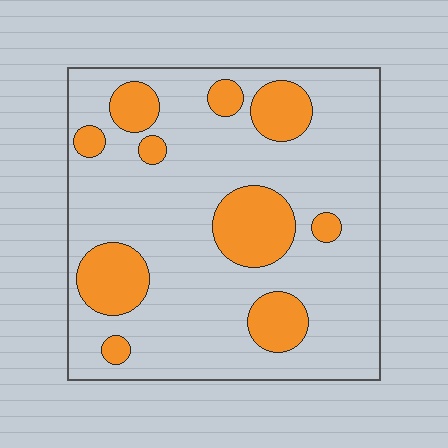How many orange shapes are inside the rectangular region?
10.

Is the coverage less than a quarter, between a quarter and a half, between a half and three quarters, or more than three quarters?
Less than a quarter.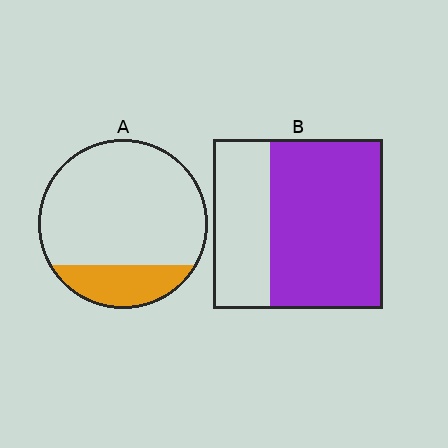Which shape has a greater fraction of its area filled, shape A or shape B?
Shape B.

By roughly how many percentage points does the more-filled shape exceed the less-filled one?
By roughly 45 percentage points (B over A).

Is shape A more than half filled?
No.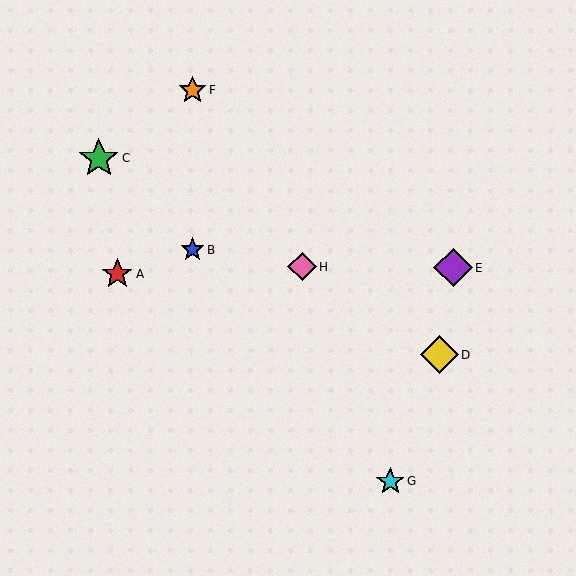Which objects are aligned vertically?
Objects B, F are aligned vertically.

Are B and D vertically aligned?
No, B is at x≈193 and D is at x≈439.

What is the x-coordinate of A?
Object A is at x≈117.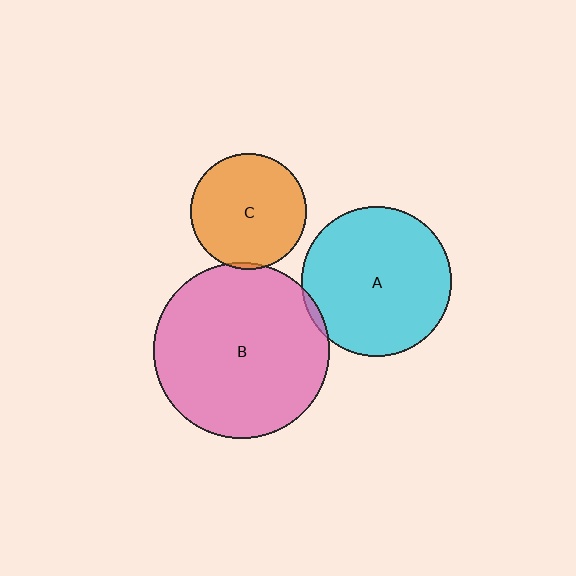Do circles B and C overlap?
Yes.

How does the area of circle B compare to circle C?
Approximately 2.3 times.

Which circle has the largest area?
Circle B (pink).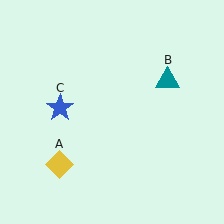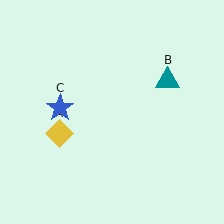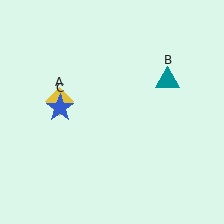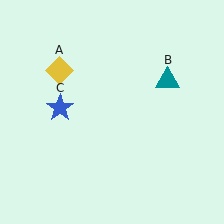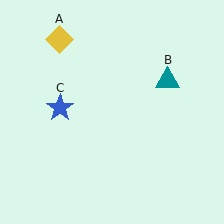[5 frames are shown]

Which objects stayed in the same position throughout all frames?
Teal triangle (object B) and blue star (object C) remained stationary.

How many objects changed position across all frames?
1 object changed position: yellow diamond (object A).